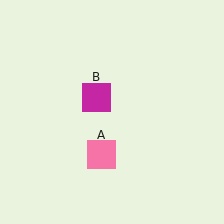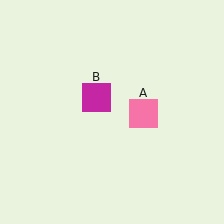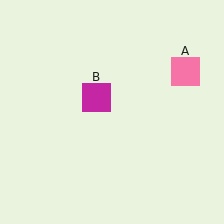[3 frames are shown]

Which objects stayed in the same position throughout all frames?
Magenta square (object B) remained stationary.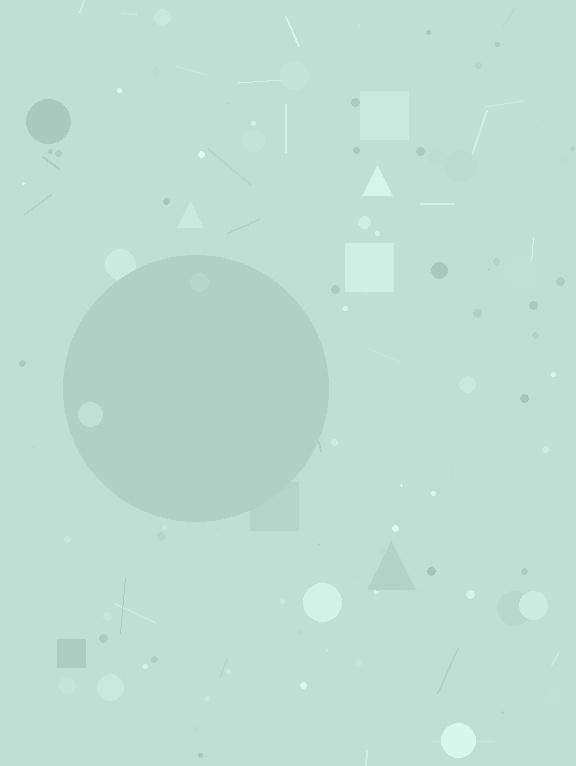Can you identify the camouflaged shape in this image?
The camouflaged shape is a circle.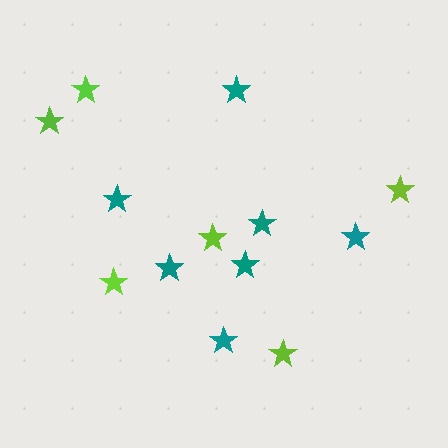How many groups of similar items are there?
There are 2 groups: one group of lime stars (6) and one group of teal stars (7).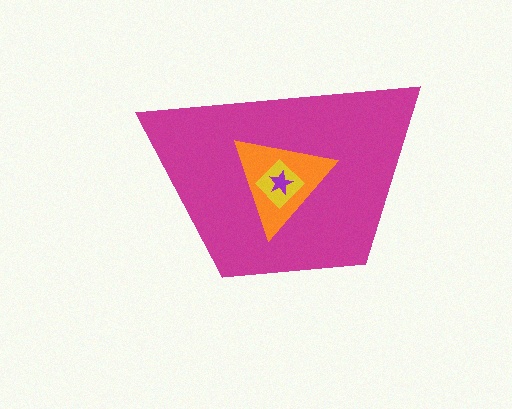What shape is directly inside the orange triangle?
The yellow diamond.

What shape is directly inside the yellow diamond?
The purple star.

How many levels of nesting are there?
4.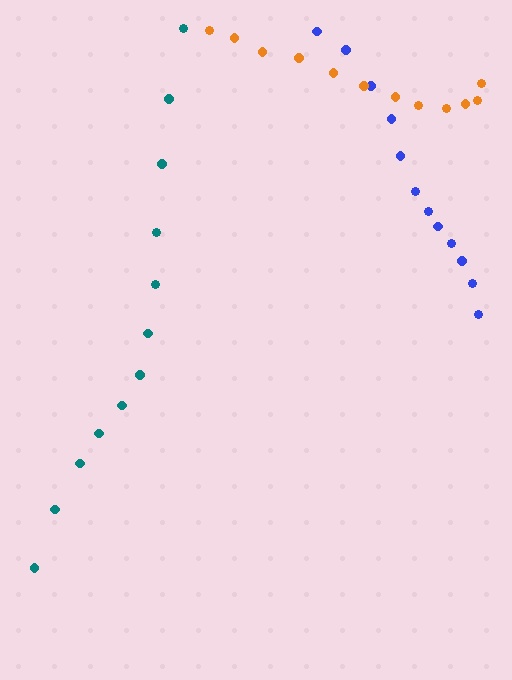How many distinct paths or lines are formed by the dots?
There are 3 distinct paths.